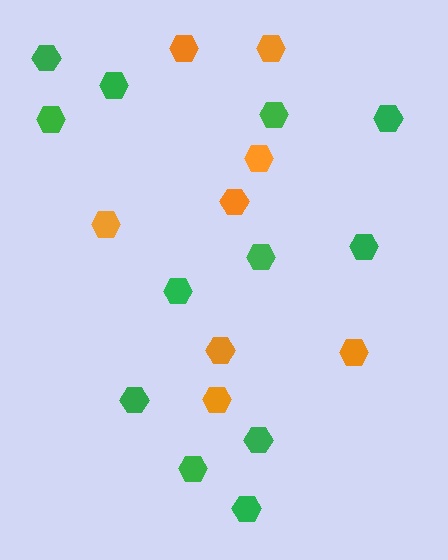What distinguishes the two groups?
There are 2 groups: one group of green hexagons (12) and one group of orange hexagons (8).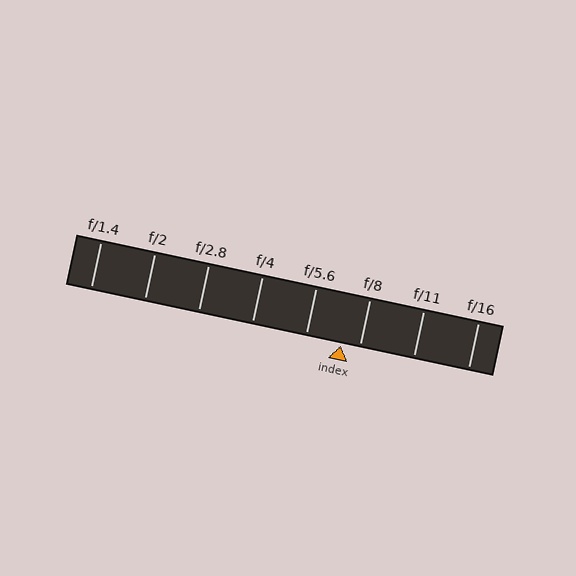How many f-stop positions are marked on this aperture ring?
There are 8 f-stop positions marked.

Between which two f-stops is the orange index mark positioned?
The index mark is between f/5.6 and f/8.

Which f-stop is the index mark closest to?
The index mark is closest to f/8.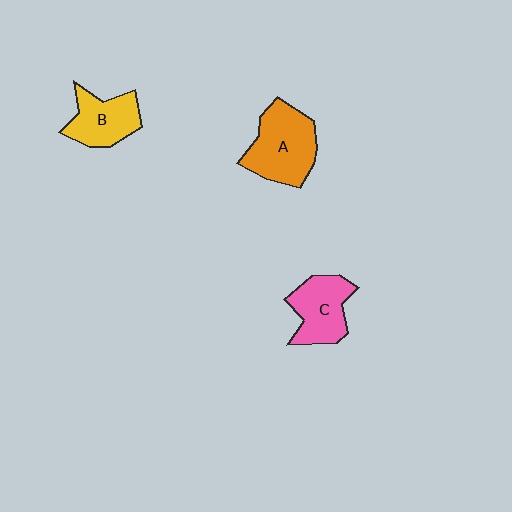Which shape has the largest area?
Shape A (orange).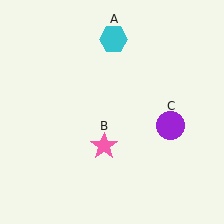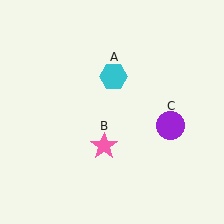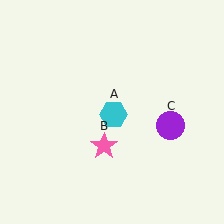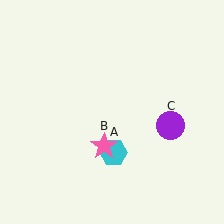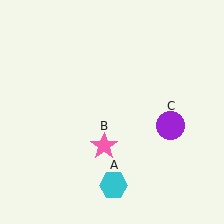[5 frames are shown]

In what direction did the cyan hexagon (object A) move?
The cyan hexagon (object A) moved down.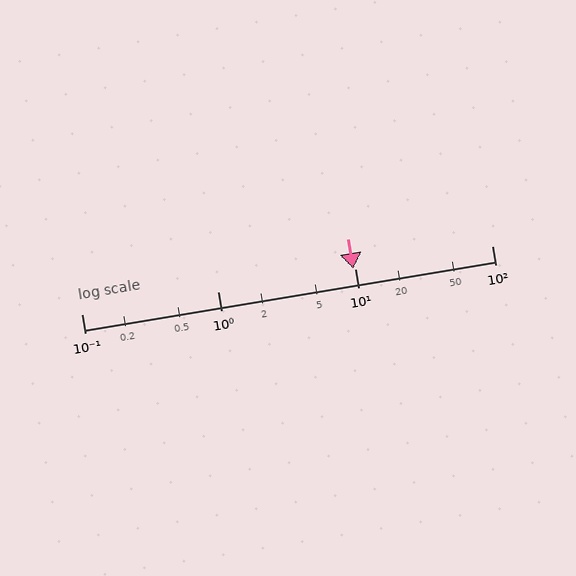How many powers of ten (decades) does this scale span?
The scale spans 3 decades, from 0.1 to 100.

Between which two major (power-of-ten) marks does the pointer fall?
The pointer is between 1 and 10.